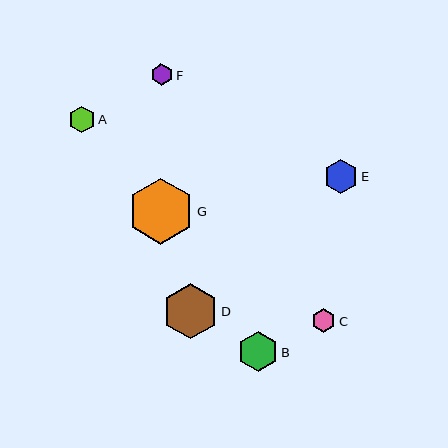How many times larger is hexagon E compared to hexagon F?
Hexagon E is approximately 1.6 times the size of hexagon F.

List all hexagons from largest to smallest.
From largest to smallest: G, D, B, E, A, C, F.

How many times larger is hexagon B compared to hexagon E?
Hexagon B is approximately 1.2 times the size of hexagon E.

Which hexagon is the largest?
Hexagon G is the largest with a size of approximately 66 pixels.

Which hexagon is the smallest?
Hexagon F is the smallest with a size of approximately 22 pixels.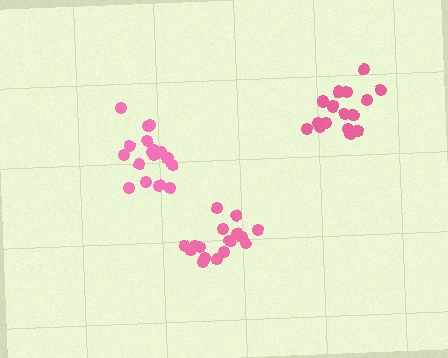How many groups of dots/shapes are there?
There are 3 groups.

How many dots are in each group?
Group 1: 16 dots, Group 2: 17 dots, Group 3: 16 dots (49 total).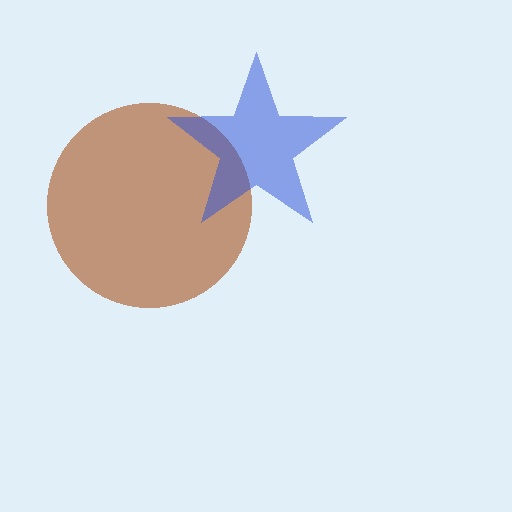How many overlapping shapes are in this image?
There are 2 overlapping shapes in the image.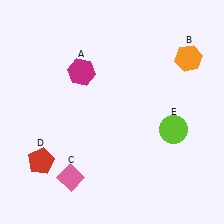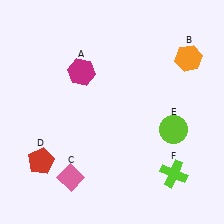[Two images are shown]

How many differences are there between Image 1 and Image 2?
There is 1 difference between the two images.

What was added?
A lime cross (F) was added in Image 2.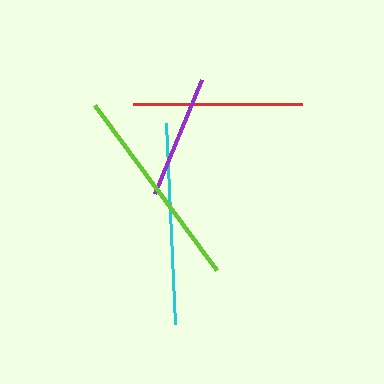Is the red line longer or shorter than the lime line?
The lime line is longer than the red line.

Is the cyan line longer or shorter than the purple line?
The cyan line is longer than the purple line.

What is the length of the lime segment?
The lime segment is approximately 205 pixels long.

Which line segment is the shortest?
The purple line is the shortest at approximately 123 pixels.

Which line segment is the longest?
The lime line is the longest at approximately 205 pixels.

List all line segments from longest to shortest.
From longest to shortest: lime, cyan, red, purple.